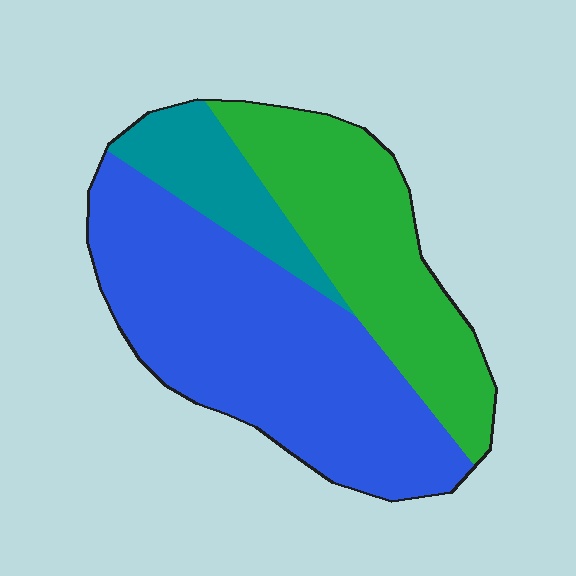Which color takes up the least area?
Teal, at roughly 15%.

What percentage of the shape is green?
Green covers 33% of the shape.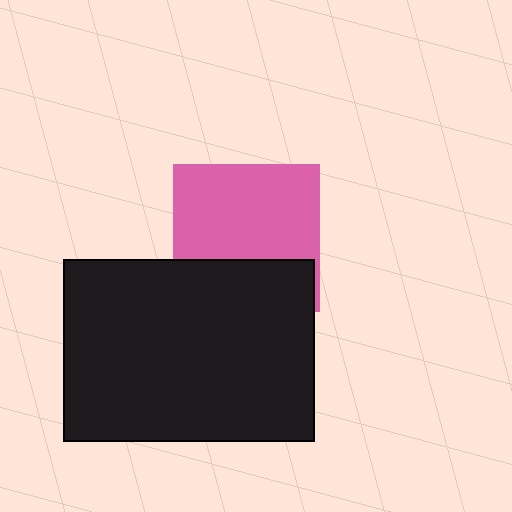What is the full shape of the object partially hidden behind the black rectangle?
The partially hidden object is a pink square.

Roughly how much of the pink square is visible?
Most of it is visible (roughly 66%).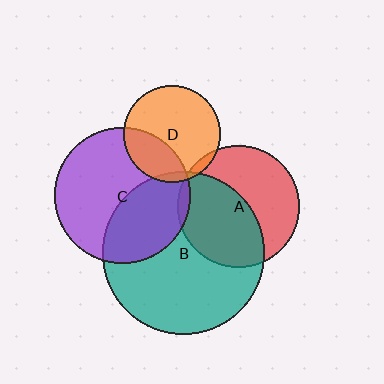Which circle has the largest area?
Circle B (teal).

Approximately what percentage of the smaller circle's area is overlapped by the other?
Approximately 30%.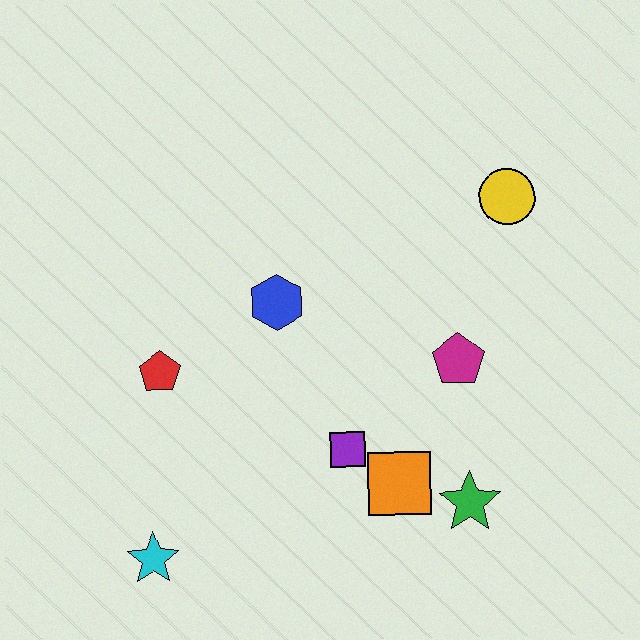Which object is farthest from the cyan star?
The yellow circle is farthest from the cyan star.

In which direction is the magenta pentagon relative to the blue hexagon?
The magenta pentagon is to the right of the blue hexagon.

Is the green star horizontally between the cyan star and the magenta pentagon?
No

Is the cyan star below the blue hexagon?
Yes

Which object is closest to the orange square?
The purple square is closest to the orange square.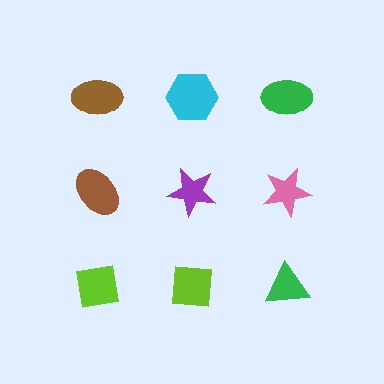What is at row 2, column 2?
A purple star.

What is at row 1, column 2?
A cyan hexagon.